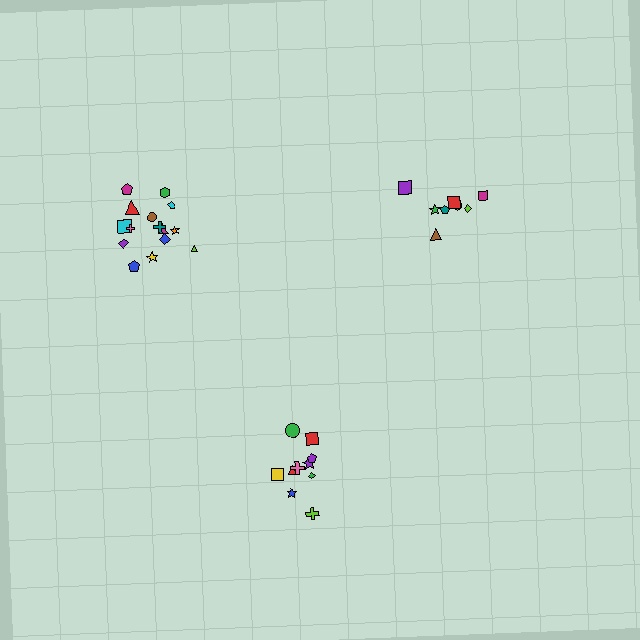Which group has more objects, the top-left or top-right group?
The top-left group.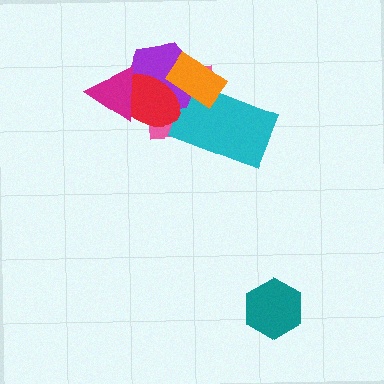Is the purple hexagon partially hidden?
Yes, it is partially covered by another shape.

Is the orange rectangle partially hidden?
Yes, it is partially covered by another shape.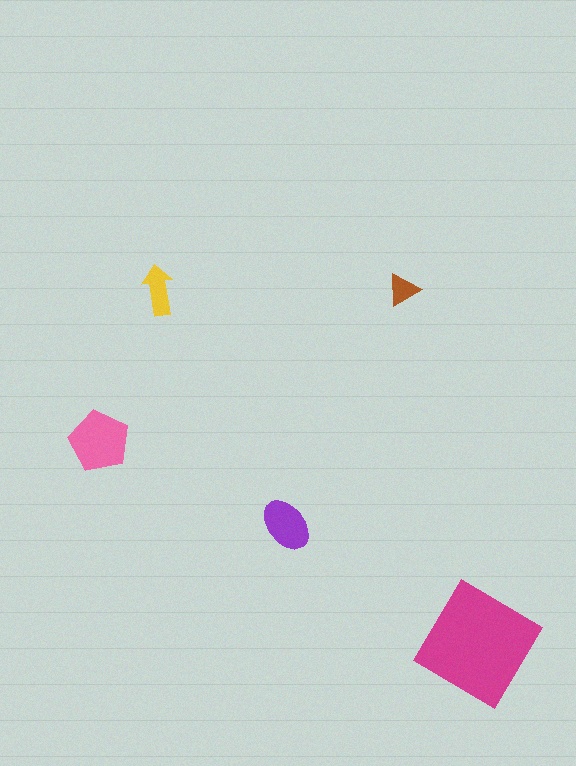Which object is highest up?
The yellow arrow is topmost.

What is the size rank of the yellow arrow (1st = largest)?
4th.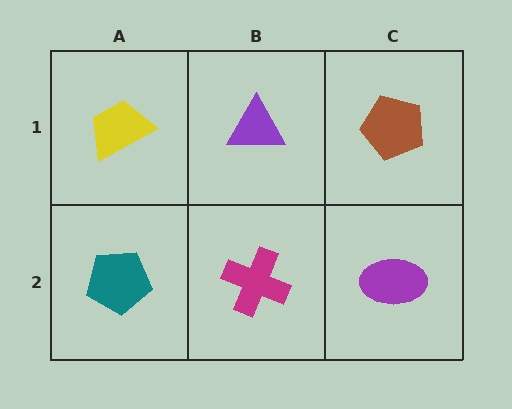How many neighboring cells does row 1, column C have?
2.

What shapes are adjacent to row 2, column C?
A brown pentagon (row 1, column C), a magenta cross (row 2, column B).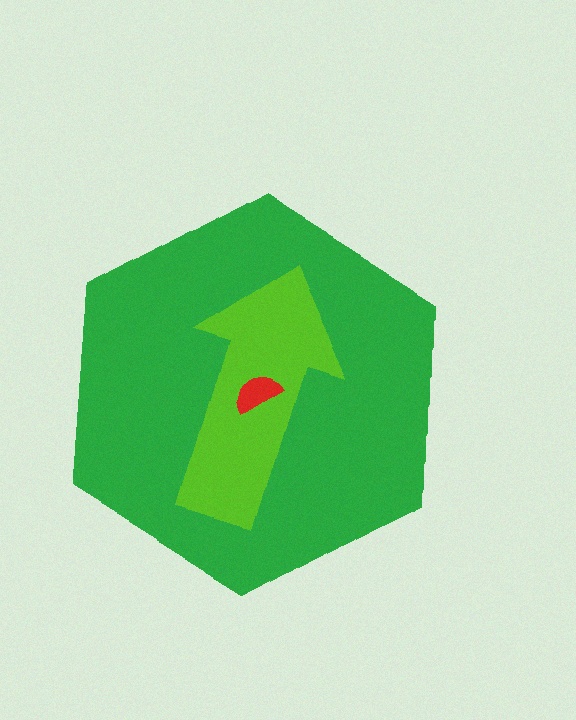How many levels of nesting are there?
3.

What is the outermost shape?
The green hexagon.